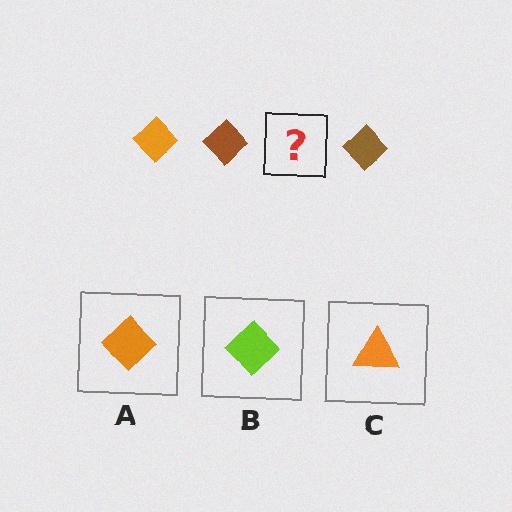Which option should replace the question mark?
Option A.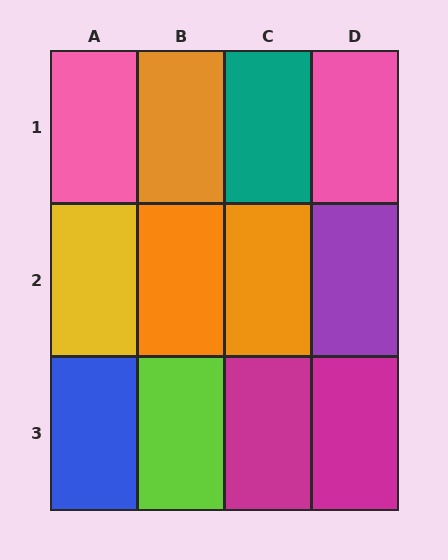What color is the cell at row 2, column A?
Yellow.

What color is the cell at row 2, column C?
Orange.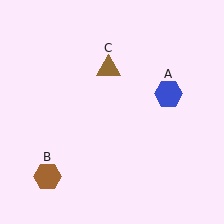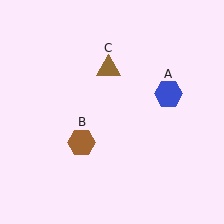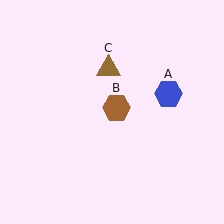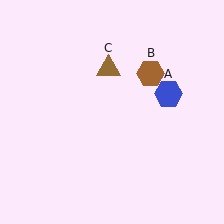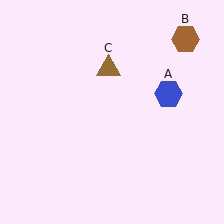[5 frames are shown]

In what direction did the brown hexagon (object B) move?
The brown hexagon (object B) moved up and to the right.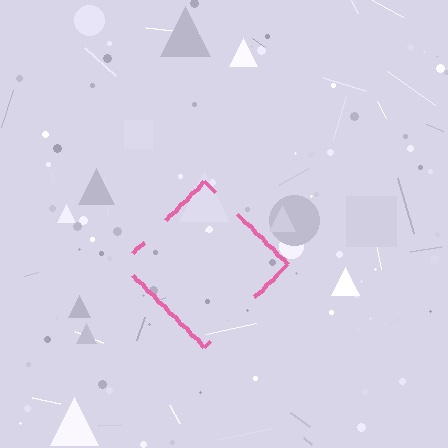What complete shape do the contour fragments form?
The contour fragments form a diamond.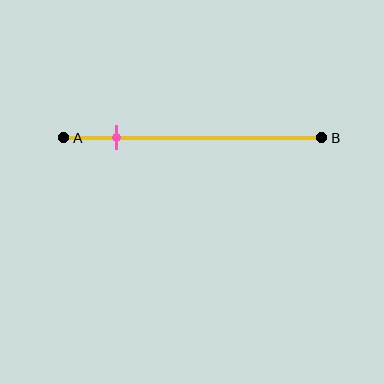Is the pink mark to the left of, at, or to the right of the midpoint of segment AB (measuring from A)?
The pink mark is to the left of the midpoint of segment AB.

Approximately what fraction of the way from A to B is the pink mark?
The pink mark is approximately 20% of the way from A to B.